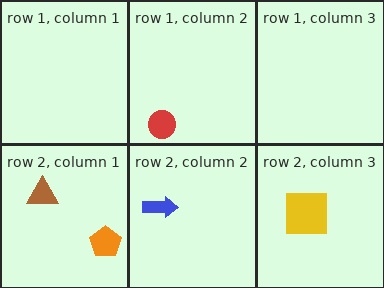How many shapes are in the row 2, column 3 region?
1.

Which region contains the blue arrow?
The row 2, column 2 region.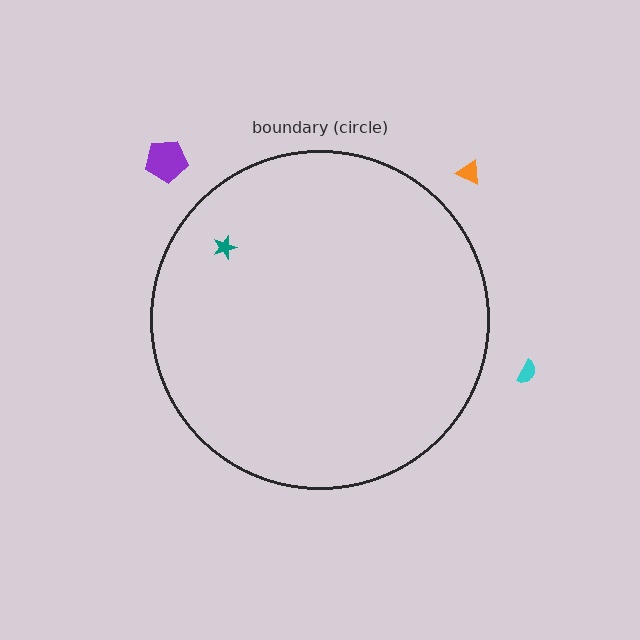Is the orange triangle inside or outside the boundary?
Outside.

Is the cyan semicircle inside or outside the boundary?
Outside.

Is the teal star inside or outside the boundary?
Inside.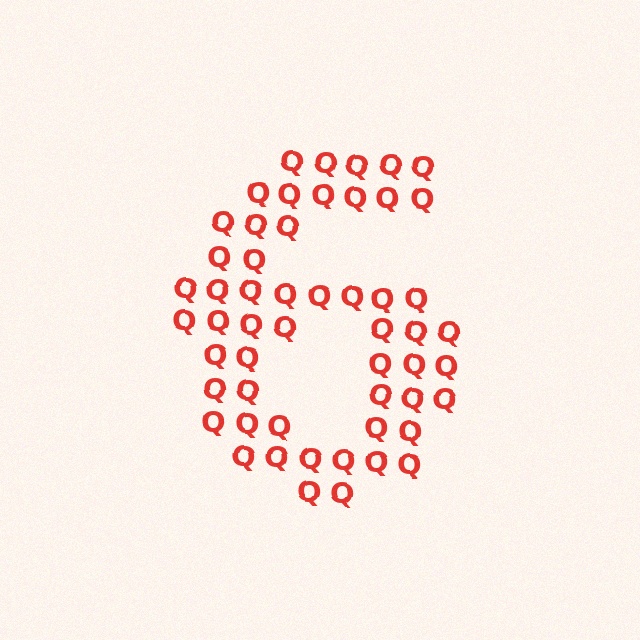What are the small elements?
The small elements are letter Q's.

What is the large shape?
The large shape is the digit 6.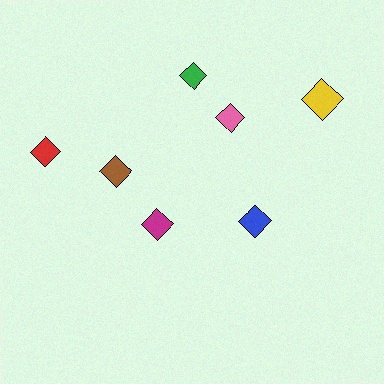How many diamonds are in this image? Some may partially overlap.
There are 7 diamonds.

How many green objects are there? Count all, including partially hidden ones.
There is 1 green object.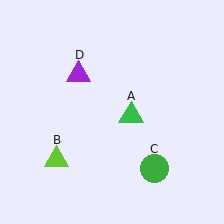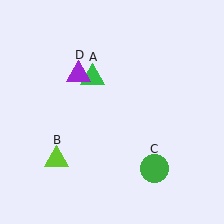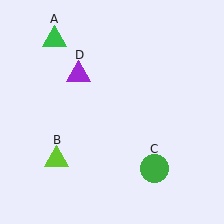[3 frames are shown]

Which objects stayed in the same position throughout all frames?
Lime triangle (object B) and green circle (object C) and purple triangle (object D) remained stationary.